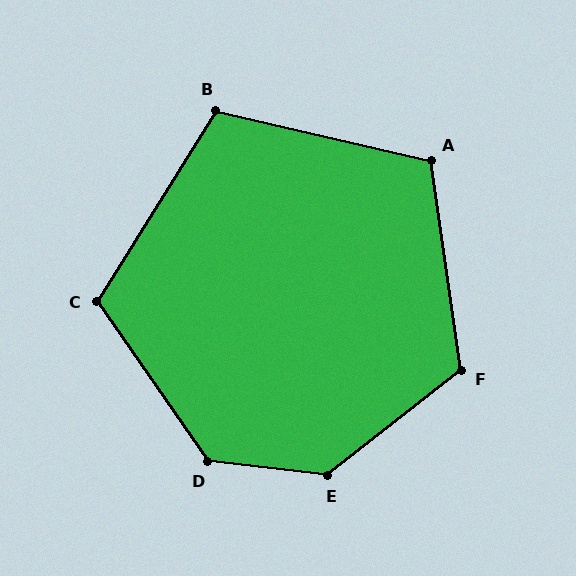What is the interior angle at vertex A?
Approximately 111 degrees (obtuse).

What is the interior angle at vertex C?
Approximately 114 degrees (obtuse).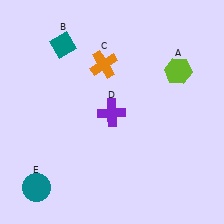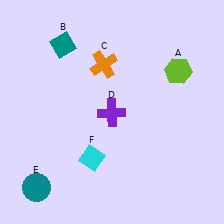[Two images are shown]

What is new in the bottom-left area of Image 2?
A cyan diamond (F) was added in the bottom-left area of Image 2.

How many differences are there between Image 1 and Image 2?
There is 1 difference between the two images.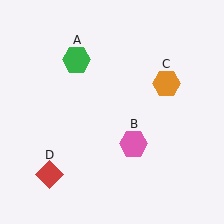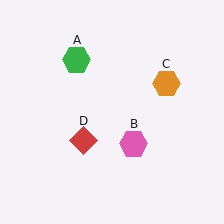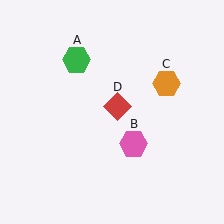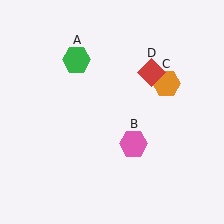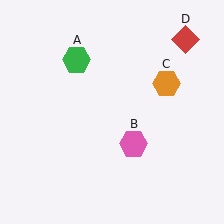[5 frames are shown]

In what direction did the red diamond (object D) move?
The red diamond (object D) moved up and to the right.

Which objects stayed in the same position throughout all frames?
Green hexagon (object A) and pink hexagon (object B) and orange hexagon (object C) remained stationary.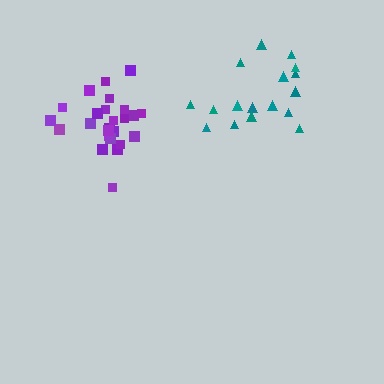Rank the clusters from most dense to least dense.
purple, teal.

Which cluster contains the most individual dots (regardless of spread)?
Purple (25).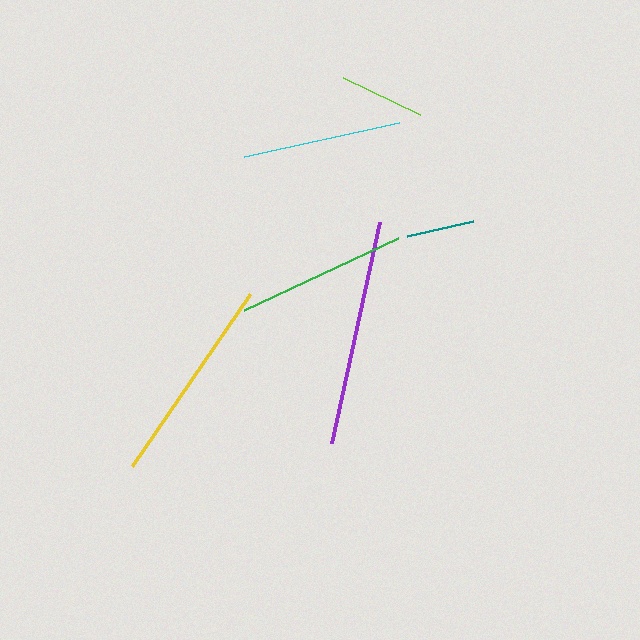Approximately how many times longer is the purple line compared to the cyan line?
The purple line is approximately 1.4 times the length of the cyan line.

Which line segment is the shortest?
The teal line is the shortest at approximately 68 pixels.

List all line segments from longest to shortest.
From longest to shortest: purple, yellow, green, cyan, lime, teal.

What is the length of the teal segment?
The teal segment is approximately 68 pixels long.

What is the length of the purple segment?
The purple segment is approximately 226 pixels long.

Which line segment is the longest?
The purple line is the longest at approximately 226 pixels.